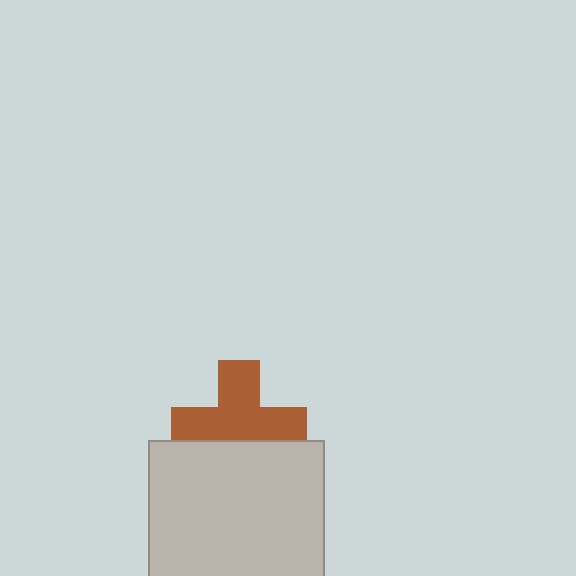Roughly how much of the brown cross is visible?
Most of it is visible (roughly 65%).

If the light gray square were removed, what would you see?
You would see the complete brown cross.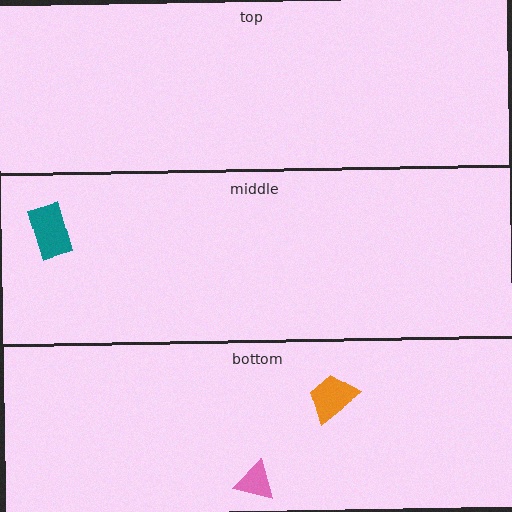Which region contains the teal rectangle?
The middle region.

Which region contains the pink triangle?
The bottom region.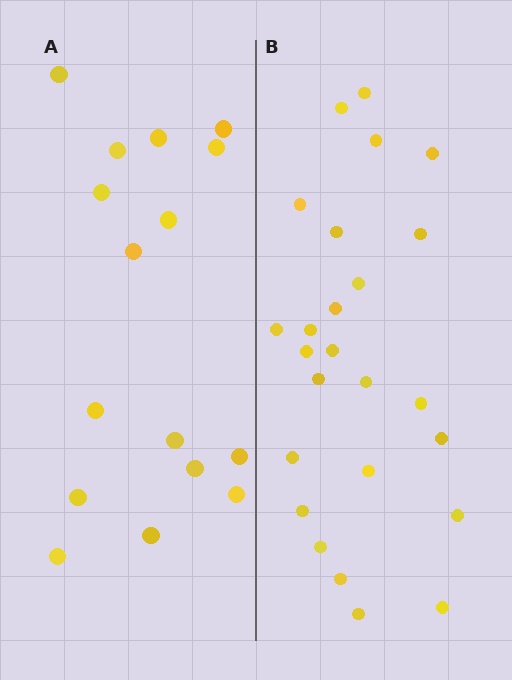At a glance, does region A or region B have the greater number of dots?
Region B (the right region) has more dots.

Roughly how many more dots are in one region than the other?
Region B has roughly 8 or so more dots than region A.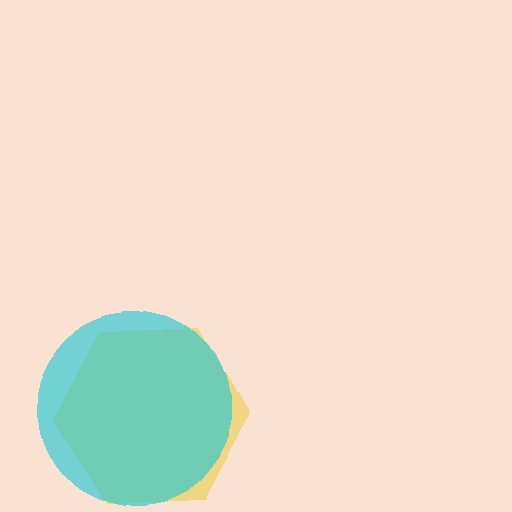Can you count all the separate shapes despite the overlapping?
Yes, there are 2 separate shapes.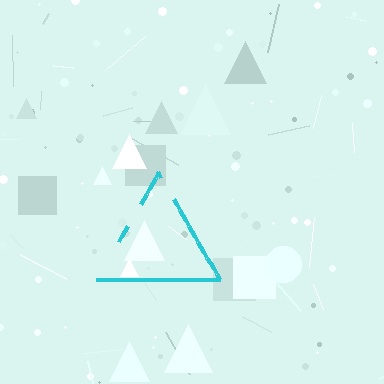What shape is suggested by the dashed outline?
The dashed outline suggests a triangle.